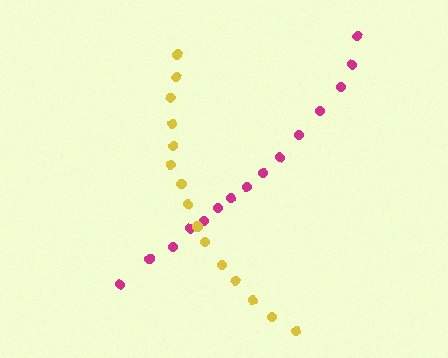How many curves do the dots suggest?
There are 2 distinct paths.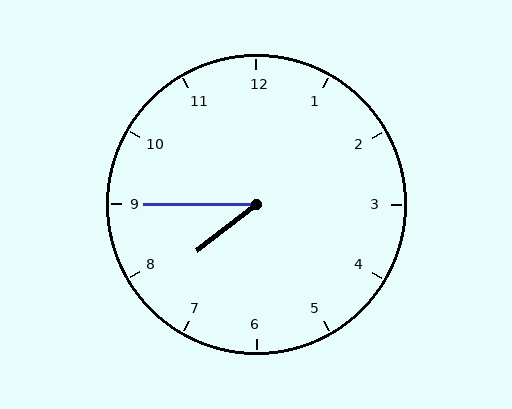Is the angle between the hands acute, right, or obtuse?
It is acute.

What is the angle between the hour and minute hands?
Approximately 38 degrees.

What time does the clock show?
7:45.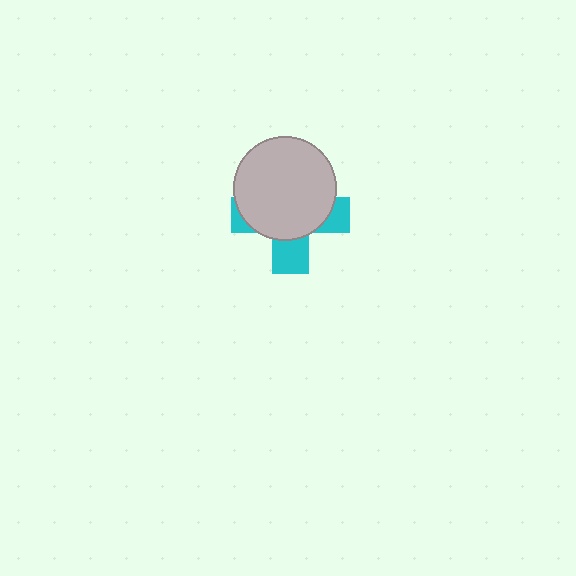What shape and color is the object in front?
The object in front is a light gray circle.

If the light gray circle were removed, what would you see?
You would see the complete cyan cross.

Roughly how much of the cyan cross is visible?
A small part of it is visible (roughly 33%).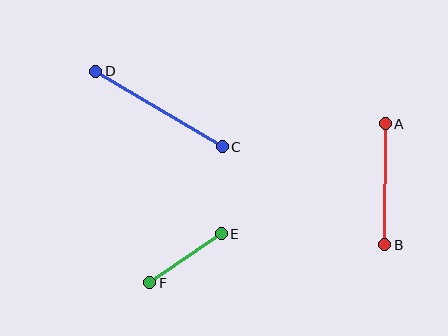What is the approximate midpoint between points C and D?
The midpoint is at approximately (159, 109) pixels.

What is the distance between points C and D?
The distance is approximately 147 pixels.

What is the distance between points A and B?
The distance is approximately 121 pixels.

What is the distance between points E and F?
The distance is approximately 87 pixels.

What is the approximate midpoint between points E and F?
The midpoint is at approximately (185, 258) pixels.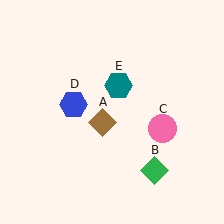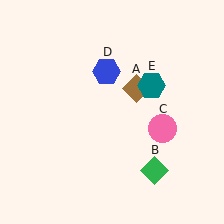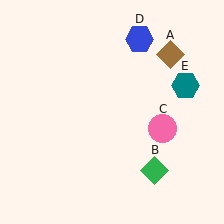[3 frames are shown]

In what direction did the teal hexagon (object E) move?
The teal hexagon (object E) moved right.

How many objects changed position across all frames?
3 objects changed position: brown diamond (object A), blue hexagon (object D), teal hexagon (object E).